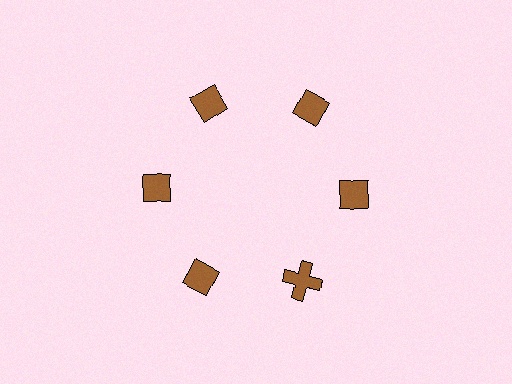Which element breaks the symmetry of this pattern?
The brown cross at roughly the 5 o'clock position breaks the symmetry. All other shapes are brown diamonds.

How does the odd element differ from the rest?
It has a different shape: cross instead of diamond.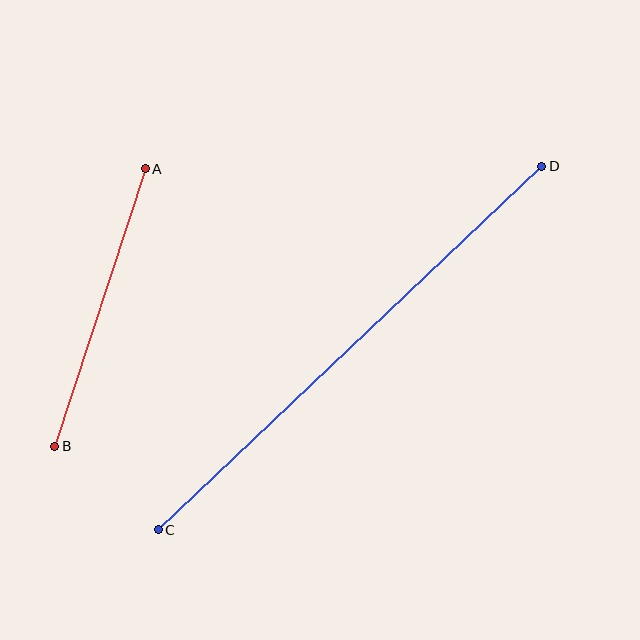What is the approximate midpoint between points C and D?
The midpoint is at approximately (350, 348) pixels.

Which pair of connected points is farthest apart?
Points C and D are farthest apart.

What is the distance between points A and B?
The distance is approximately 292 pixels.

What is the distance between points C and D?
The distance is approximately 528 pixels.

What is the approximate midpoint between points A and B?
The midpoint is at approximately (100, 308) pixels.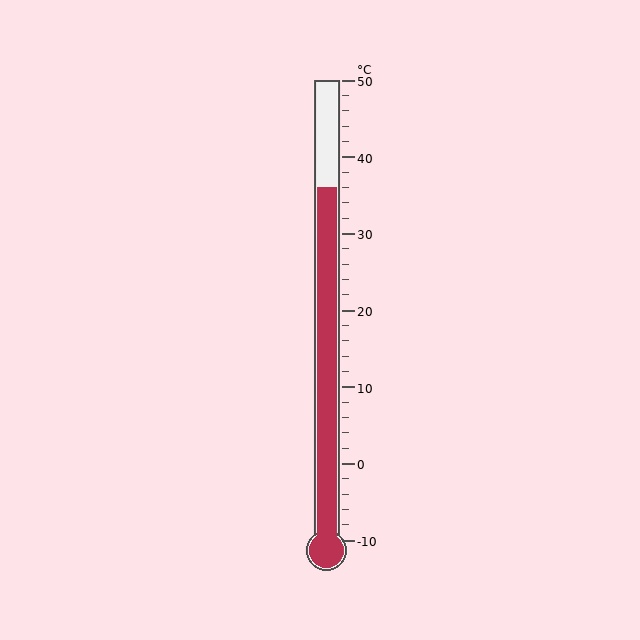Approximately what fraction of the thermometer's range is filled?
The thermometer is filled to approximately 75% of its range.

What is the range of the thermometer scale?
The thermometer scale ranges from -10°C to 50°C.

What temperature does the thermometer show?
The thermometer shows approximately 36°C.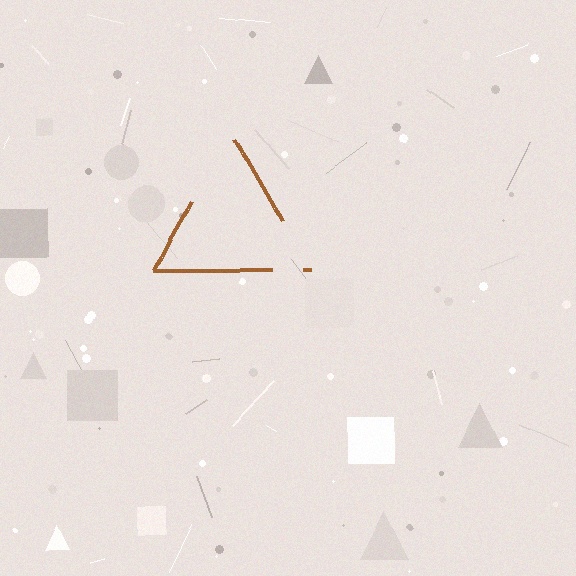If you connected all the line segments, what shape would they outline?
They would outline a triangle.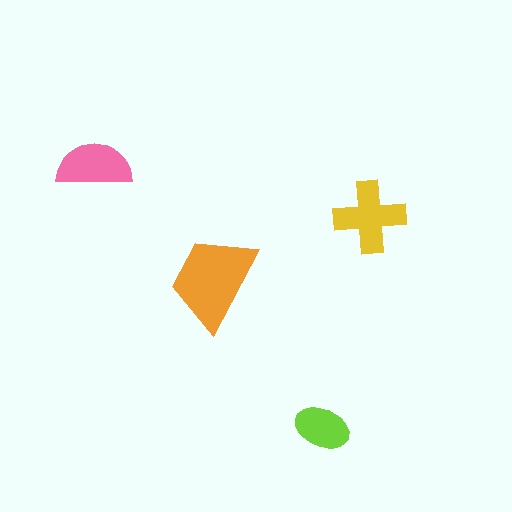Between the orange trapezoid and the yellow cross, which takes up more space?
The orange trapezoid.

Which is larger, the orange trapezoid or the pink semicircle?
The orange trapezoid.